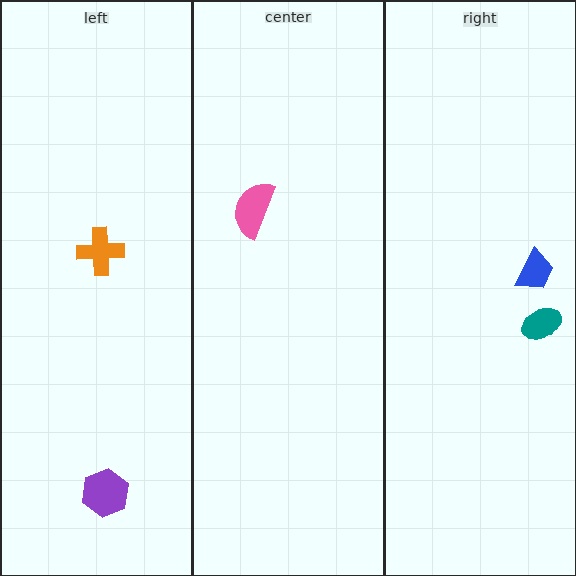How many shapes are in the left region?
2.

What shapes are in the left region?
The orange cross, the purple hexagon.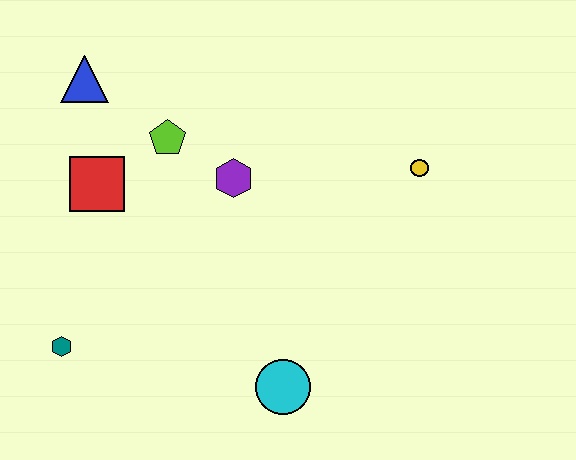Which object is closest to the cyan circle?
The purple hexagon is closest to the cyan circle.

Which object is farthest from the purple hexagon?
The teal hexagon is farthest from the purple hexagon.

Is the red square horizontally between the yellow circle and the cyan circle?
No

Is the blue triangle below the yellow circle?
No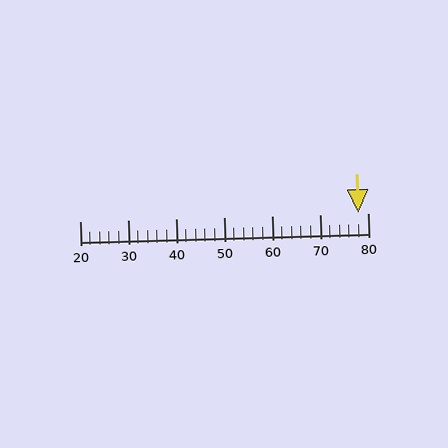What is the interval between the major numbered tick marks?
The major tick marks are spaced 10 units apart.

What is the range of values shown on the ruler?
The ruler shows values from 20 to 80.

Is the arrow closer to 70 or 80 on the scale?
The arrow is closer to 80.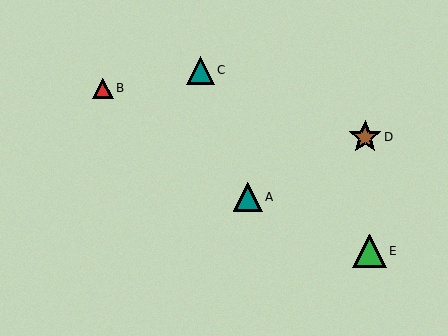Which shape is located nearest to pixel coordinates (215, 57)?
The teal triangle (labeled C) at (200, 70) is nearest to that location.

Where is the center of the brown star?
The center of the brown star is at (365, 137).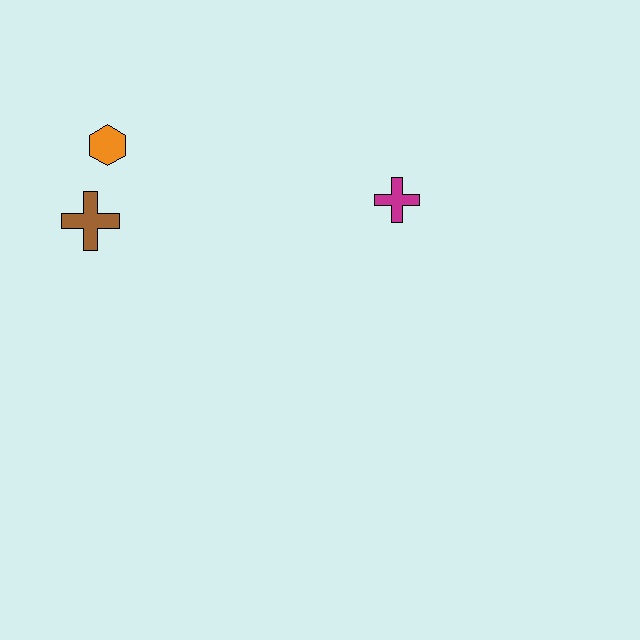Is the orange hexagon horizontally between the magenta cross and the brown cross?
Yes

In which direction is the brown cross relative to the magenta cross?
The brown cross is to the left of the magenta cross.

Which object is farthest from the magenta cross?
The brown cross is farthest from the magenta cross.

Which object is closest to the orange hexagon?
The brown cross is closest to the orange hexagon.